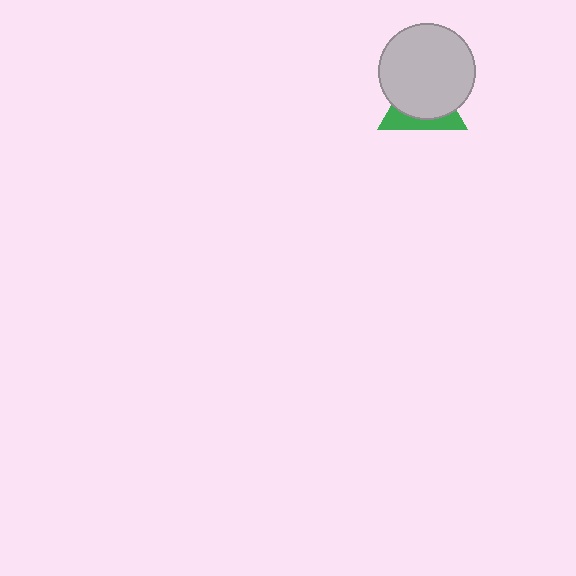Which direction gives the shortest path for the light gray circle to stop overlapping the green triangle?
Moving up gives the shortest separation.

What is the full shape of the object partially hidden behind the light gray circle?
The partially hidden object is a green triangle.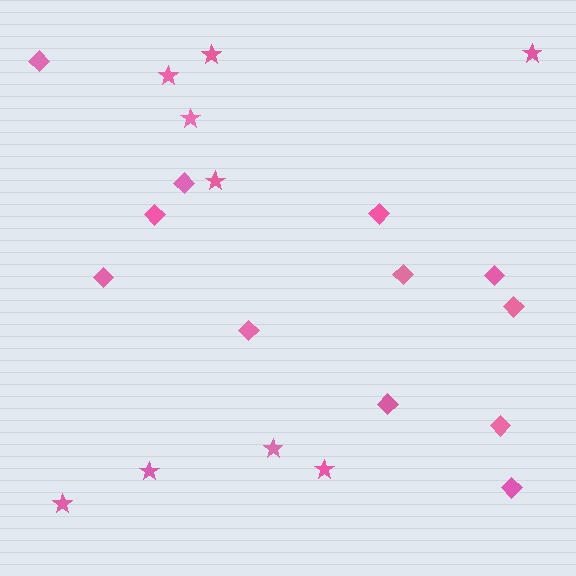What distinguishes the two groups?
There are 2 groups: one group of diamonds (12) and one group of stars (9).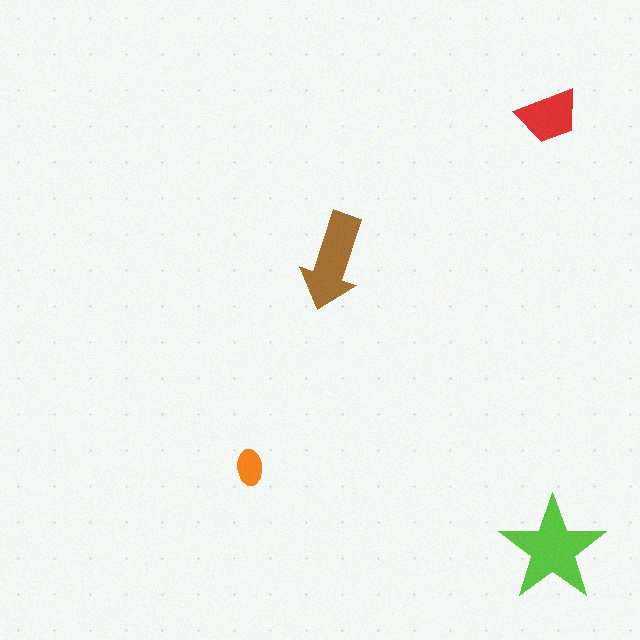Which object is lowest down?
The lime star is bottommost.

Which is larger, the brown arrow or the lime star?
The lime star.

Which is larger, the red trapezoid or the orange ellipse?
The red trapezoid.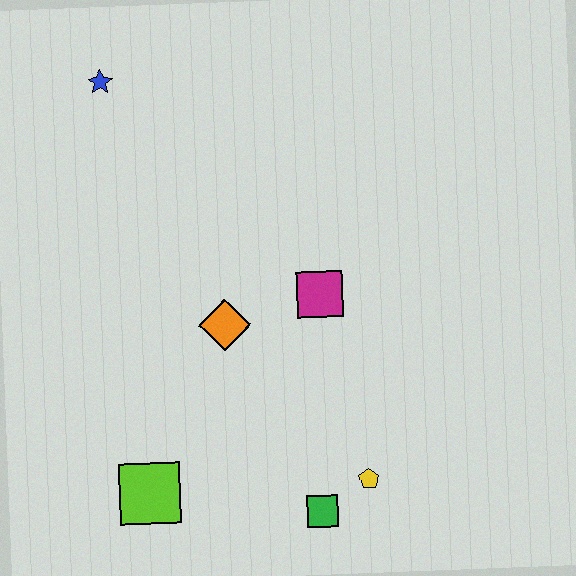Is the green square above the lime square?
No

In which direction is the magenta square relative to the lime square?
The magenta square is above the lime square.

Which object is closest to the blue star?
The orange diamond is closest to the blue star.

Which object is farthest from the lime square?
The blue star is farthest from the lime square.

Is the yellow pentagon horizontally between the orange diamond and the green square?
No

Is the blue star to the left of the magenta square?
Yes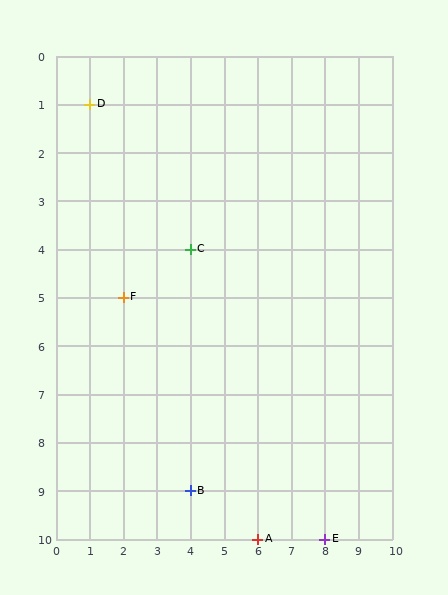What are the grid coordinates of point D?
Point D is at grid coordinates (1, 1).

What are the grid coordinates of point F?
Point F is at grid coordinates (2, 5).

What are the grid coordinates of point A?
Point A is at grid coordinates (6, 10).